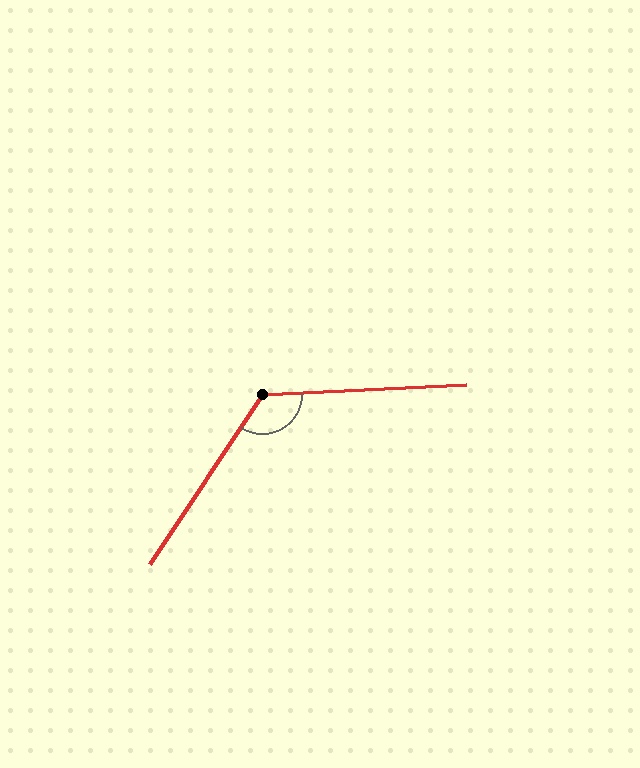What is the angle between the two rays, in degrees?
Approximately 126 degrees.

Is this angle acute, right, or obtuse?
It is obtuse.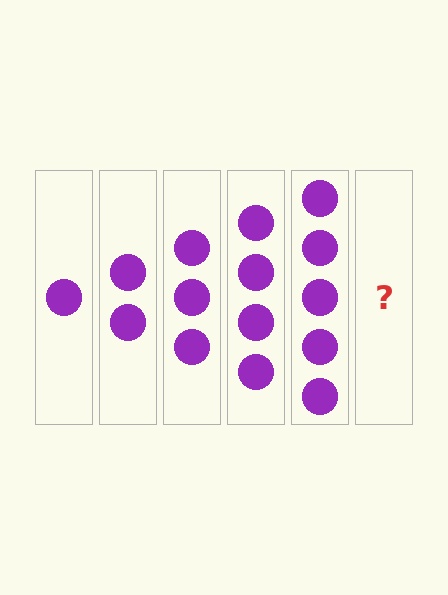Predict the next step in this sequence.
The next step is 6 circles.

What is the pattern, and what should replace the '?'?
The pattern is that each step adds one more circle. The '?' should be 6 circles.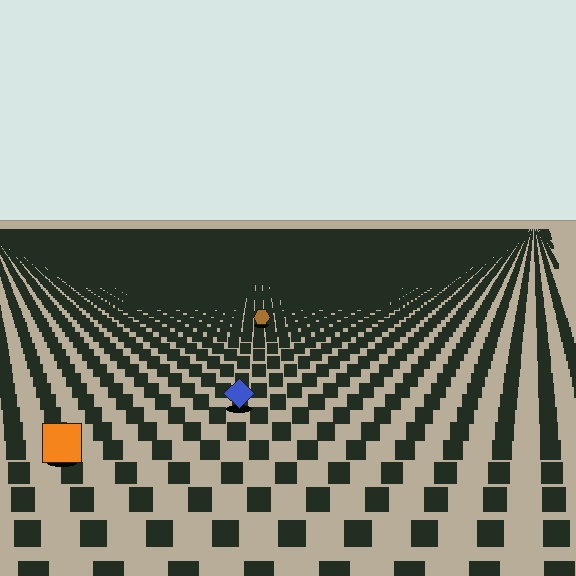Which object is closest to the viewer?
The orange square is closest. The texture marks near it are larger and more spread out.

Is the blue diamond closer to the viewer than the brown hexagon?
Yes. The blue diamond is closer — you can tell from the texture gradient: the ground texture is coarser near it.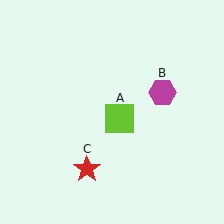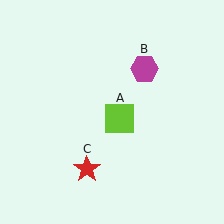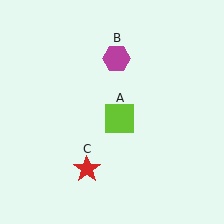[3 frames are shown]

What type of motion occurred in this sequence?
The magenta hexagon (object B) rotated counterclockwise around the center of the scene.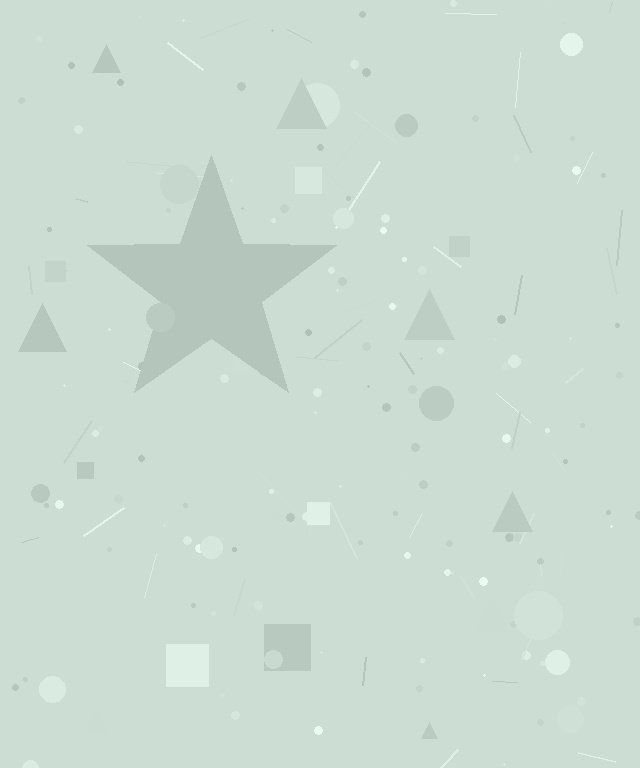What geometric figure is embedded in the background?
A star is embedded in the background.